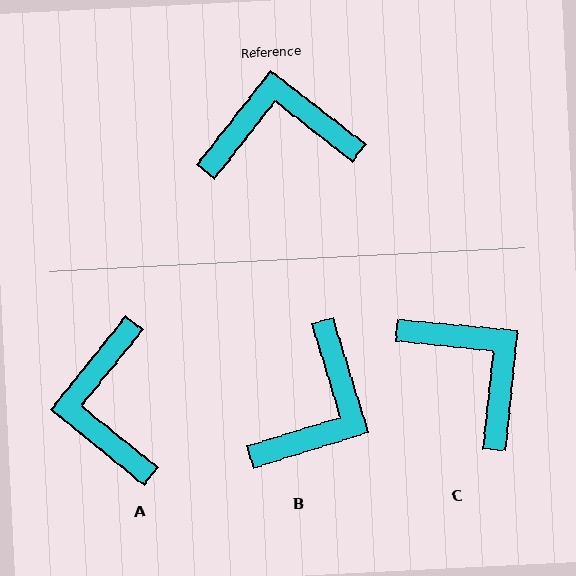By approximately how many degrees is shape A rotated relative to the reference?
Approximately 89 degrees counter-clockwise.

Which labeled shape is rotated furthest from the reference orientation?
B, about 125 degrees away.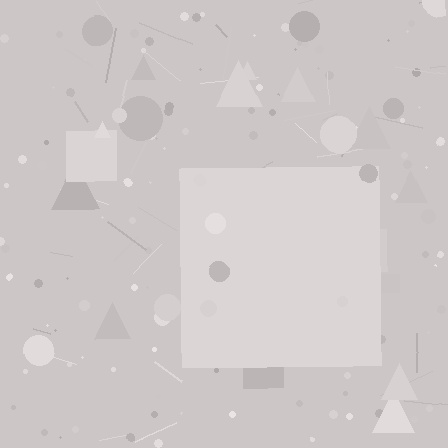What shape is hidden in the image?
A square is hidden in the image.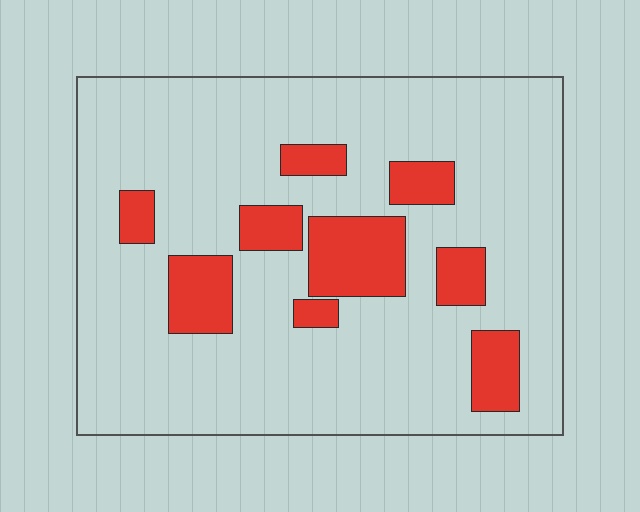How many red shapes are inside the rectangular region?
9.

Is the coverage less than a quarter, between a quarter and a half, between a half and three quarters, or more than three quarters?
Less than a quarter.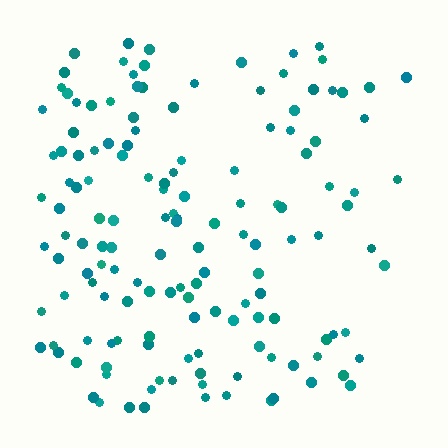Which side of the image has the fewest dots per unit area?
The right.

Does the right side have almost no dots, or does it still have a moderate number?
Still a moderate number, just noticeably fewer than the left.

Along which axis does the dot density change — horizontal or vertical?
Horizontal.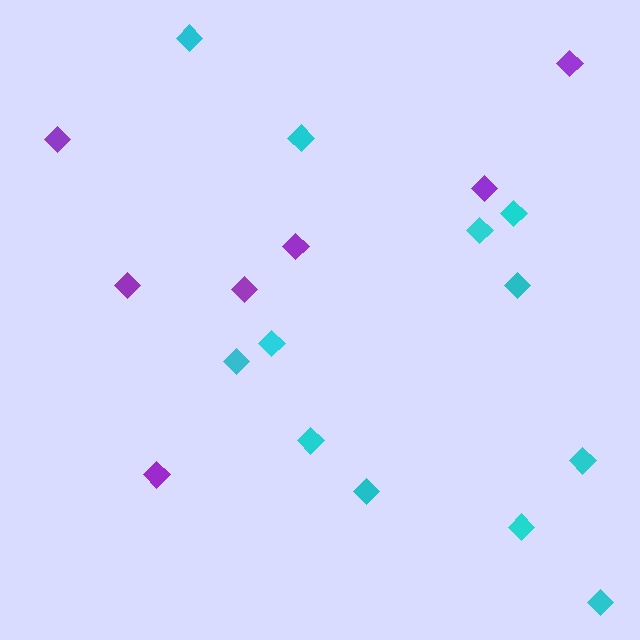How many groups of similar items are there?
There are 2 groups: one group of purple diamonds (7) and one group of cyan diamonds (12).